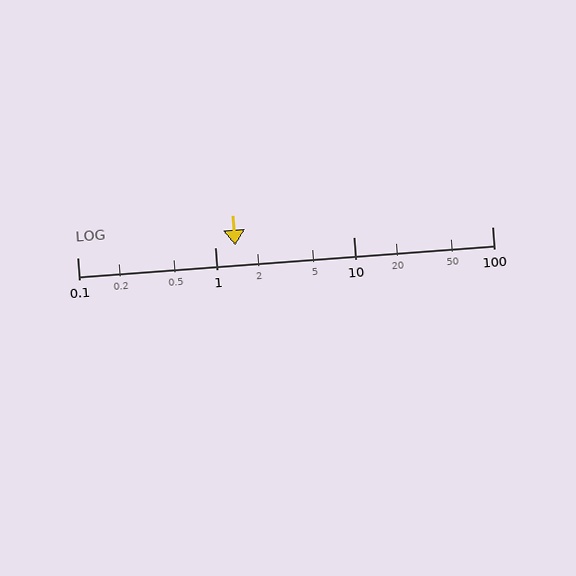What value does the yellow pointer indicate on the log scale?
The pointer indicates approximately 1.4.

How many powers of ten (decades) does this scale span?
The scale spans 3 decades, from 0.1 to 100.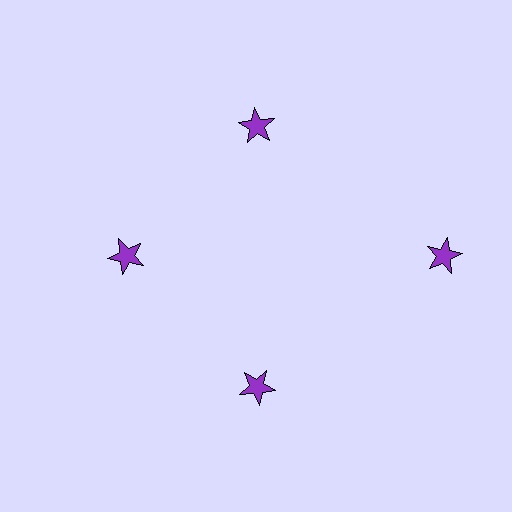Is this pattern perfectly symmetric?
No. The 4 purple stars are arranged in a ring, but one element near the 3 o'clock position is pushed outward from the center, breaking the 4-fold rotational symmetry.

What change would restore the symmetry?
The symmetry would be restored by moving it inward, back onto the ring so that all 4 stars sit at equal angles and equal distance from the center.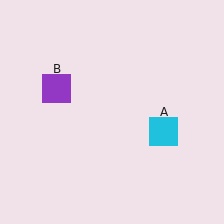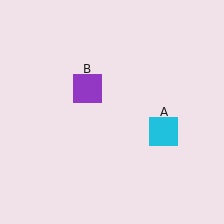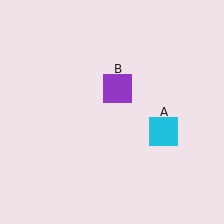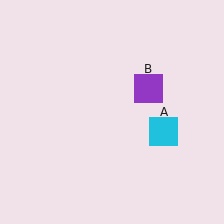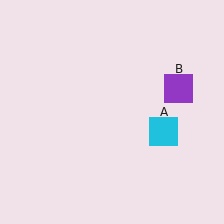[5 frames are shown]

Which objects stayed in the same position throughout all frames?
Cyan square (object A) remained stationary.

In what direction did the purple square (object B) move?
The purple square (object B) moved right.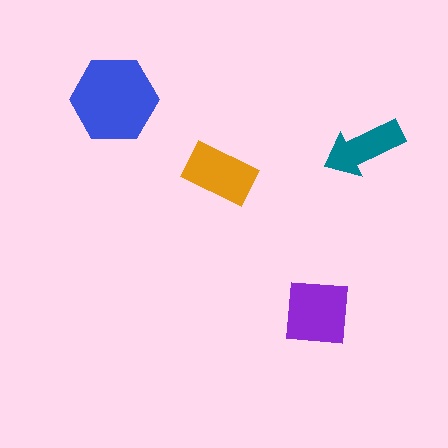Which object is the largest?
The blue hexagon.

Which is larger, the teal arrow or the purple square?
The purple square.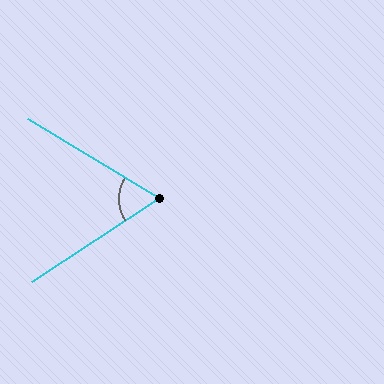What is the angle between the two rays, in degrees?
Approximately 64 degrees.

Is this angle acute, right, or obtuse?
It is acute.